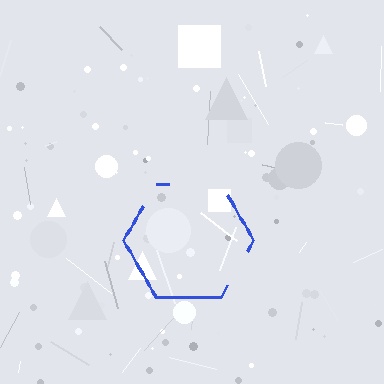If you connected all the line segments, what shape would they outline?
They would outline a hexagon.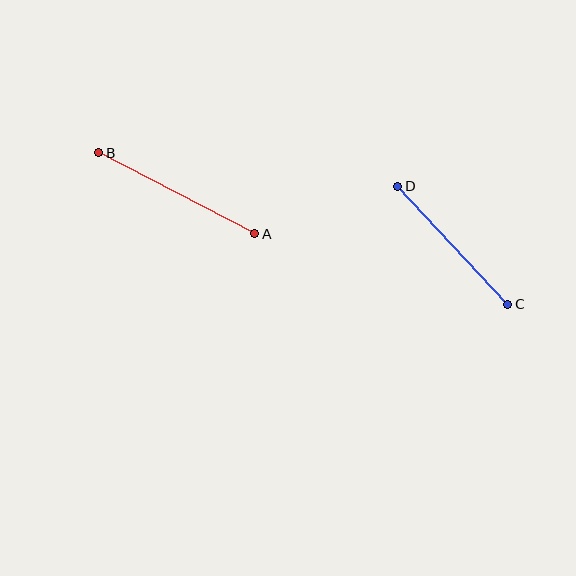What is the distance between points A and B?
The distance is approximately 176 pixels.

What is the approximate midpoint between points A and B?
The midpoint is at approximately (177, 193) pixels.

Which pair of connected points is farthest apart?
Points A and B are farthest apart.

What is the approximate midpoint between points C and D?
The midpoint is at approximately (453, 245) pixels.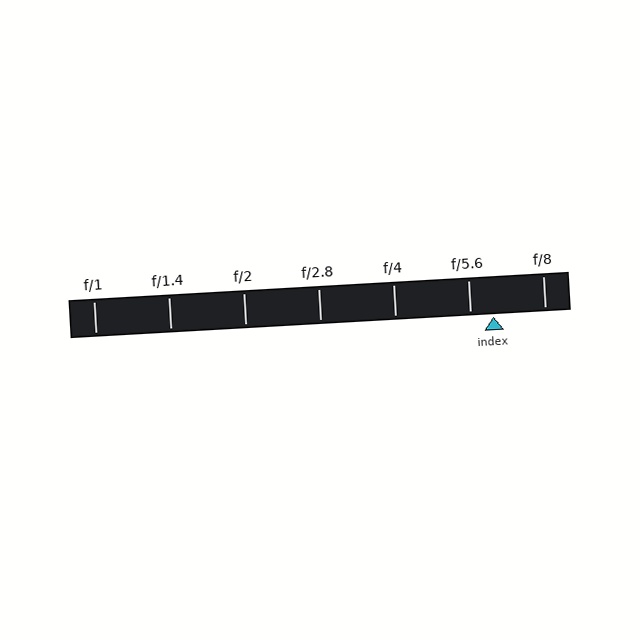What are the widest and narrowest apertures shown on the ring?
The widest aperture shown is f/1 and the narrowest is f/8.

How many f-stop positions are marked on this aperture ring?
There are 7 f-stop positions marked.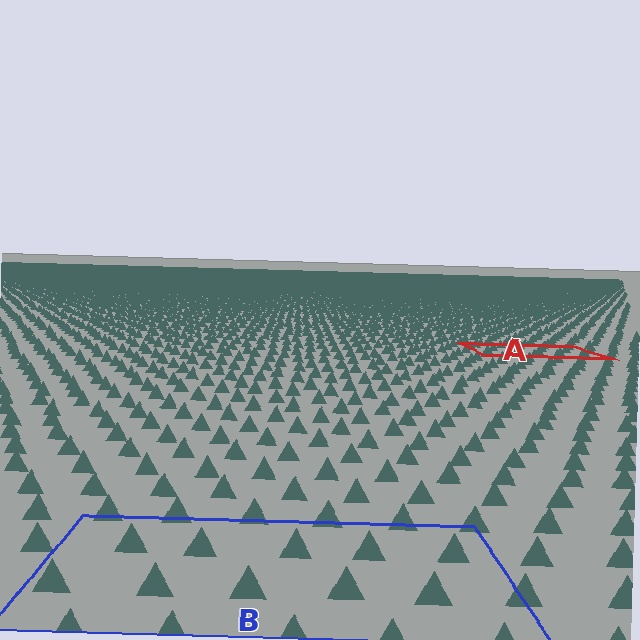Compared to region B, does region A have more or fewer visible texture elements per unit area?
Region A has more texture elements per unit area — they are packed more densely because it is farther away.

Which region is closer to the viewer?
Region B is closer. The texture elements there are larger and more spread out.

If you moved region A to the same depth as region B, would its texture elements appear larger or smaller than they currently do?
They would appear larger. At a closer depth, the same texture elements are projected at a bigger on-screen size.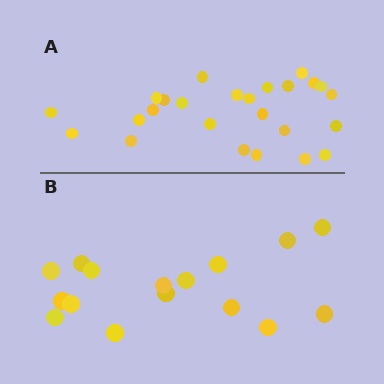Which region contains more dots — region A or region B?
Region A (the top region) has more dots.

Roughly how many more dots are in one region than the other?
Region A has roughly 8 or so more dots than region B.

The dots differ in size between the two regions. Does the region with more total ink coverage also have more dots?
No. Region B has more total ink coverage because its dots are larger, but region A actually contains more individual dots. Total area can be misleading — the number of items is what matters here.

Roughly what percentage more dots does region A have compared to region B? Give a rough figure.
About 55% more.